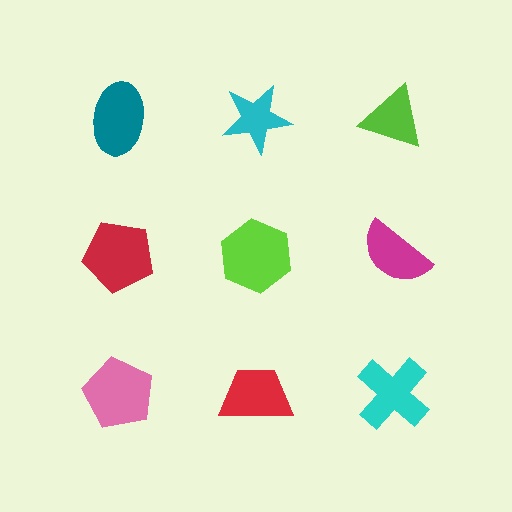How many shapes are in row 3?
3 shapes.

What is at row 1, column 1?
A teal ellipse.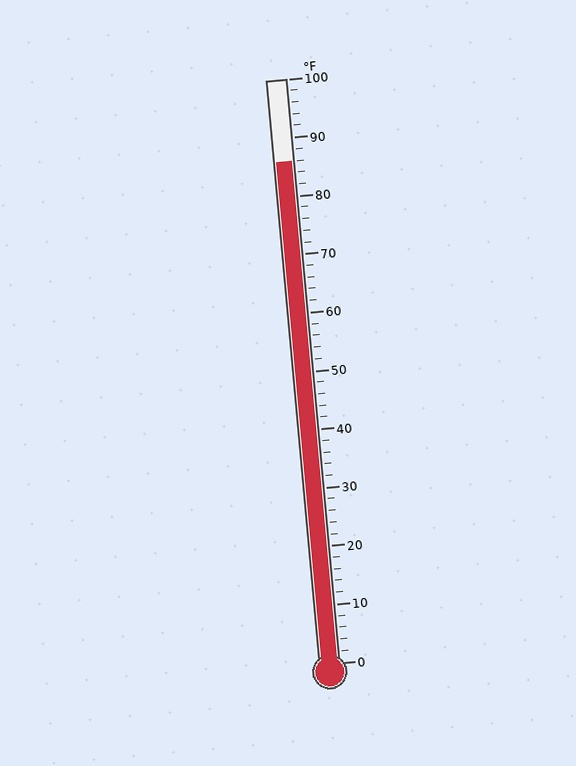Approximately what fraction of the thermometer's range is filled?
The thermometer is filled to approximately 85% of its range.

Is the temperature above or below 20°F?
The temperature is above 20°F.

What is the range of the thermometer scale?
The thermometer scale ranges from 0°F to 100°F.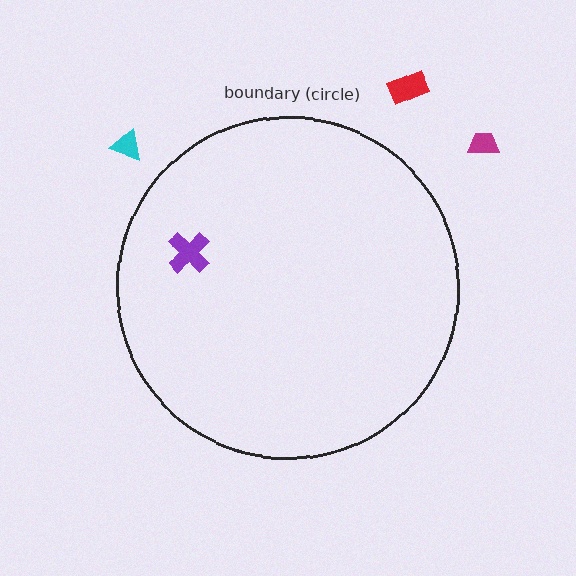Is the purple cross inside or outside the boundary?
Inside.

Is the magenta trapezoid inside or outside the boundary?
Outside.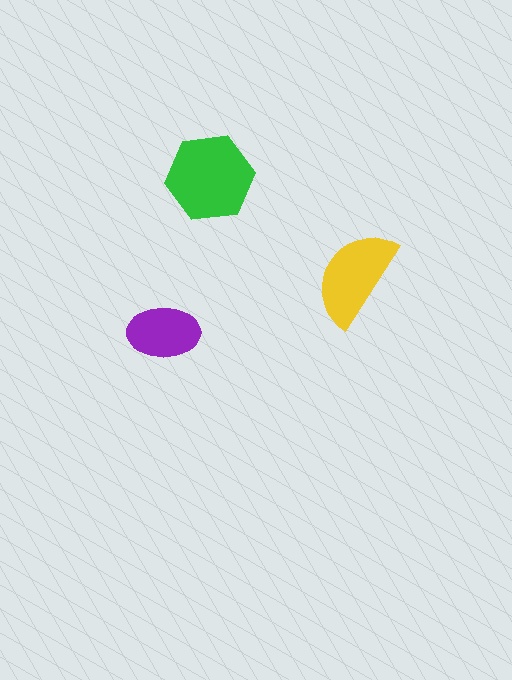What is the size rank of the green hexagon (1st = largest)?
1st.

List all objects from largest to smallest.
The green hexagon, the yellow semicircle, the purple ellipse.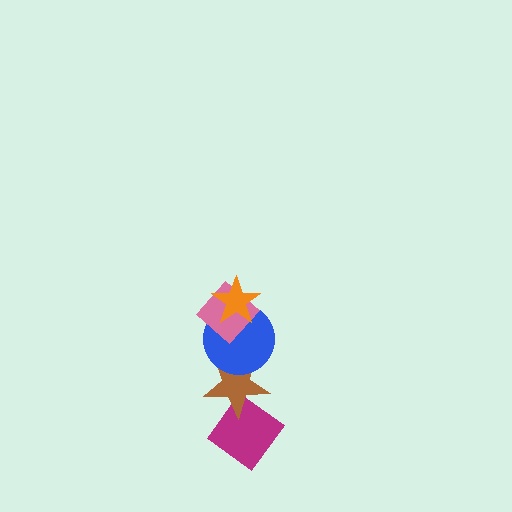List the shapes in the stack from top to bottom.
From top to bottom: the orange star, the pink diamond, the blue circle, the brown star, the magenta diamond.